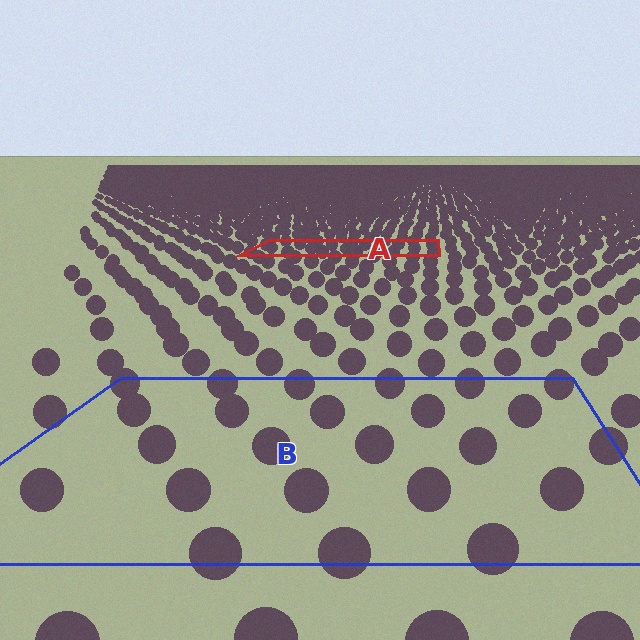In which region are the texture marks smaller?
The texture marks are smaller in region A, because it is farther away.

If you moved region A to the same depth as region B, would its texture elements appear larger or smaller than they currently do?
They would appear larger. At a closer depth, the same texture elements are projected at a bigger on-screen size.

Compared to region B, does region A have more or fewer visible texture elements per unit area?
Region A has more texture elements per unit area — they are packed more densely because it is farther away.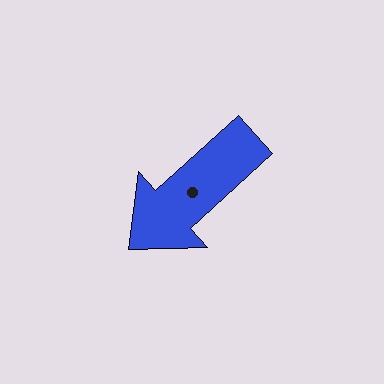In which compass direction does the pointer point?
Southwest.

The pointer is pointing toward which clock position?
Roughly 8 o'clock.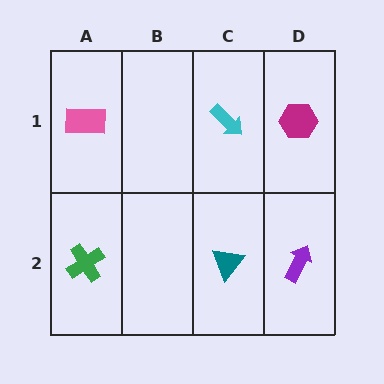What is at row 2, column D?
A purple arrow.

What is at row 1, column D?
A magenta hexagon.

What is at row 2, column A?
A green cross.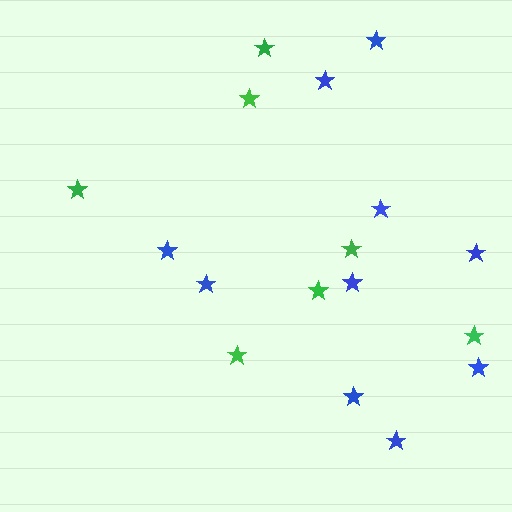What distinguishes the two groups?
There are 2 groups: one group of blue stars (10) and one group of green stars (7).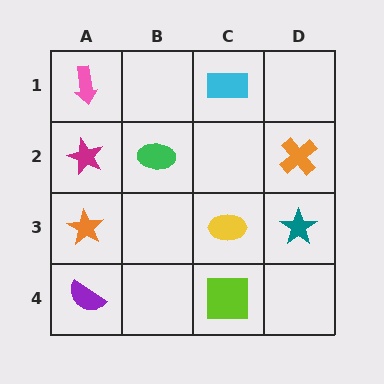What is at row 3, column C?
A yellow ellipse.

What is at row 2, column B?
A green ellipse.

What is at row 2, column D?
An orange cross.